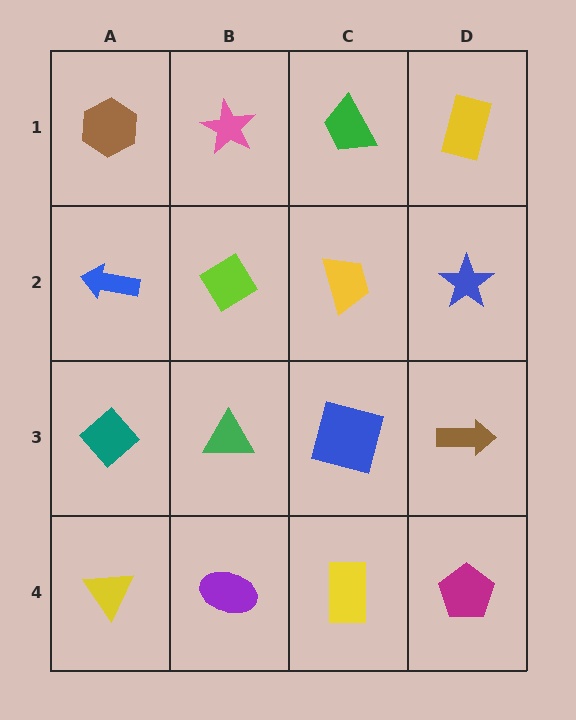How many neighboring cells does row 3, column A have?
3.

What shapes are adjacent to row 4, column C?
A blue square (row 3, column C), a purple ellipse (row 4, column B), a magenta pentagon (row 4, column D).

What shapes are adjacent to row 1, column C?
A yellow trapezoid (row 2, column C), a pink star (row 1, column B), a yellow rectangle (row 1, column D).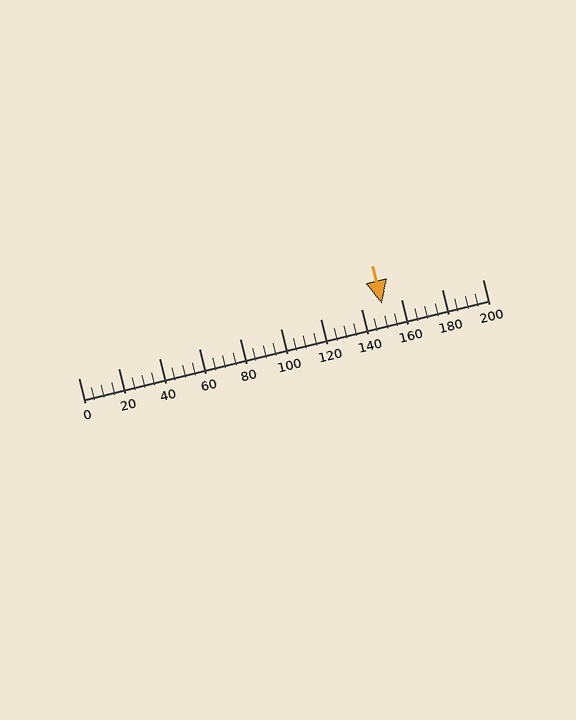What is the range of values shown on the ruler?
The ruler shows values from 0 to 200.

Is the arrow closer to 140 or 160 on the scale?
The arrow is closer to 160.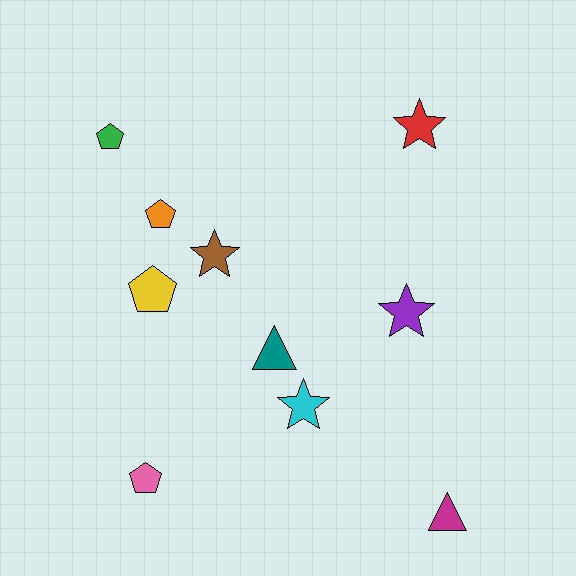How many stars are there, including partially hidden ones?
There are 4 stars.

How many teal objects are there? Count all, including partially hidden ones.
There is 1 teal object.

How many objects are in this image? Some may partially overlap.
There are 10 objects.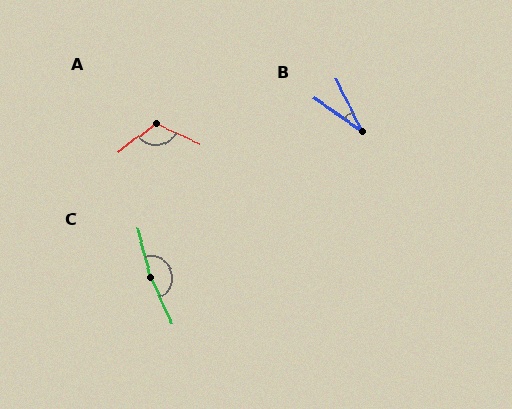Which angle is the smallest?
B, at approximately 29 degrees.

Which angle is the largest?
C, at approximately 169 degrees.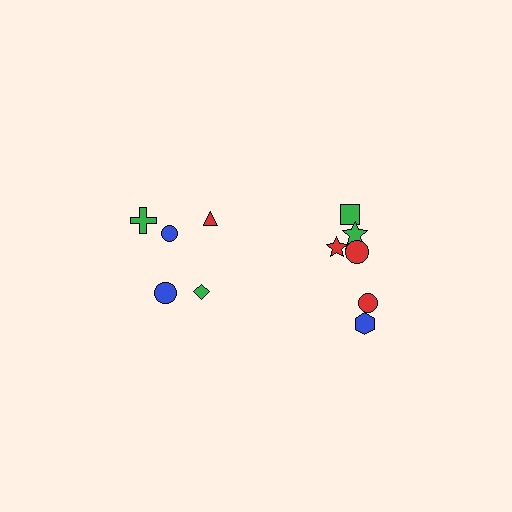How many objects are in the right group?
There are 7 objects.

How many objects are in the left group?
There are 5 objects.